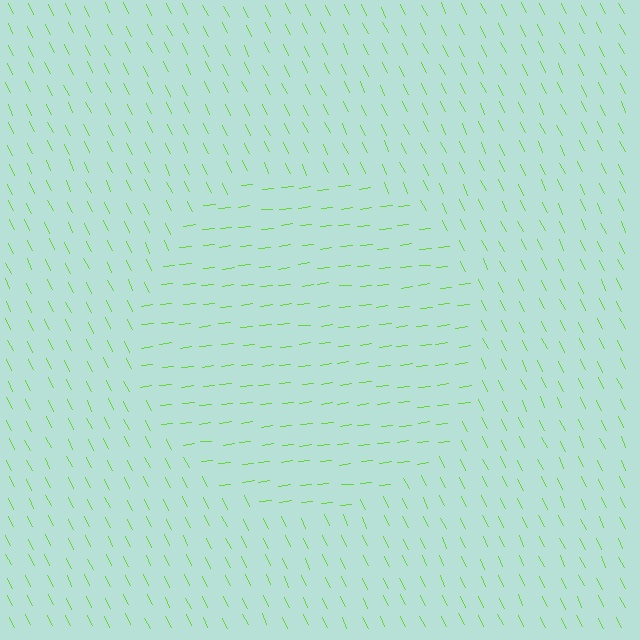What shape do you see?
I see a circle.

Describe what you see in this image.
The image is filled with small lime line segments. A circle region in the image has lines oriented differently from the surrounding lines, creating a visible texture boundary.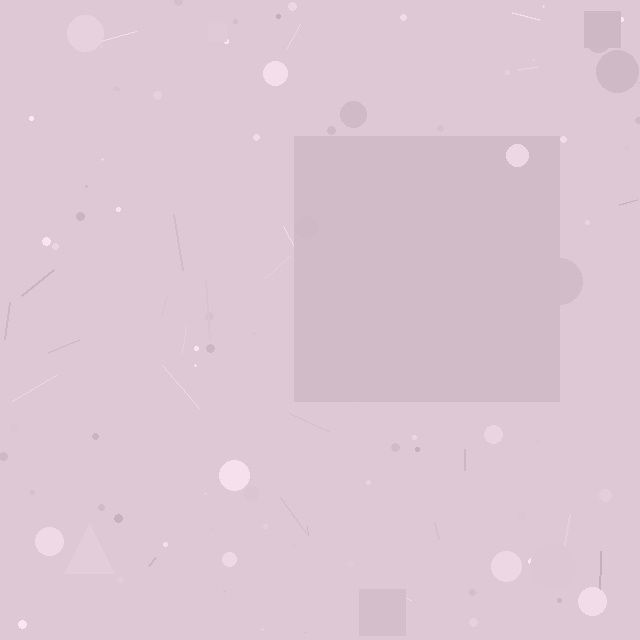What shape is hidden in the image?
A square is hidden in the image.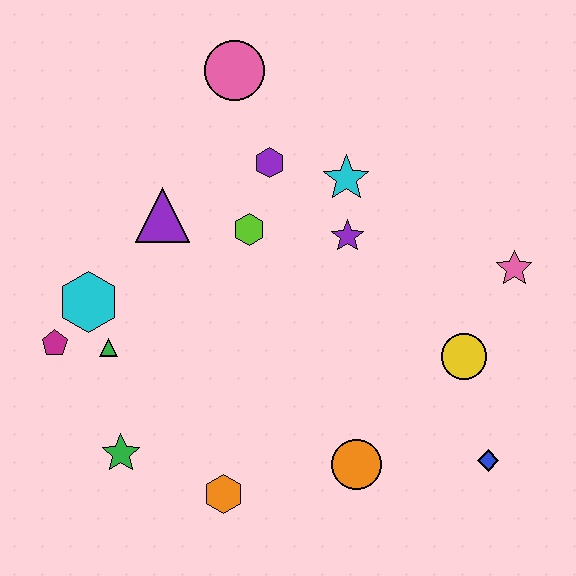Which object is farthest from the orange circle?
The pink circle is farthest from the orange circle.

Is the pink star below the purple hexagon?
Yes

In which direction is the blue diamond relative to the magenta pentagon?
The blue diamond is to the right of the magenta pentagon.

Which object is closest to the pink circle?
The purple hexagon is closest to the pink circle.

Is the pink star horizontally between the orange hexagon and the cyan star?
No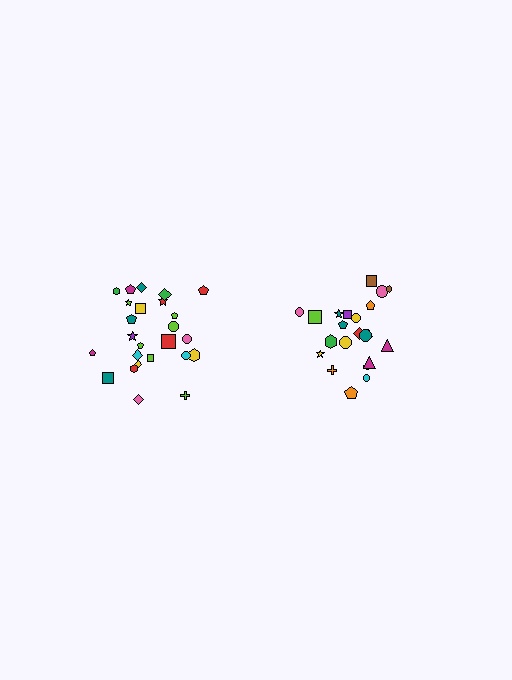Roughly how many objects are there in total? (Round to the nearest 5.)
Roughly 45 objects in total.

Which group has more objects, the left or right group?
The left group.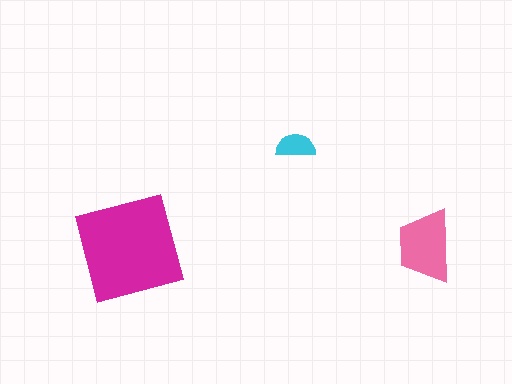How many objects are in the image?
There are 3 objects in the image.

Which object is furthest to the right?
The pink trapezoid is rightmost.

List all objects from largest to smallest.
The magenta square, the pink trapezoid, the cyan semicircle.